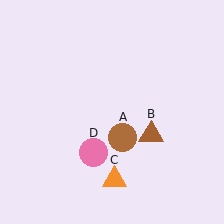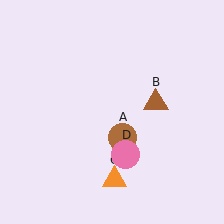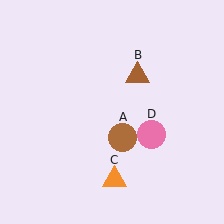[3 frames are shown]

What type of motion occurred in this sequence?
The brown triangle (object B), pink circle (object D) rotated counterclockwise around the center of the scene.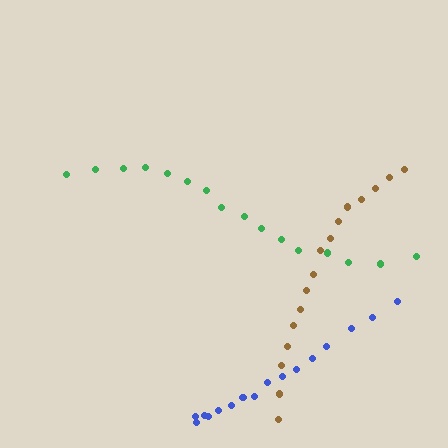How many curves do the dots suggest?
There are 3 distinct paths.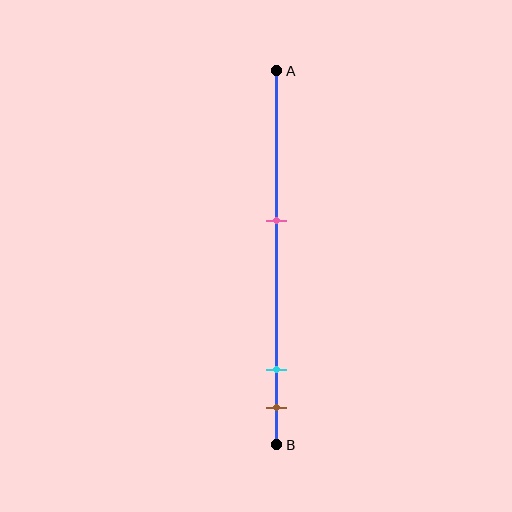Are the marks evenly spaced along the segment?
No, the marks are not evenly spaced.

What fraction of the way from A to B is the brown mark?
The brown mark is approximately 90% (0.9) of the way from A to B.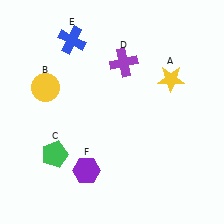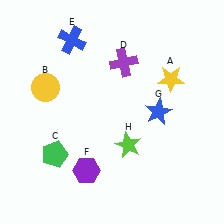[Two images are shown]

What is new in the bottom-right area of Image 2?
A lime star (H) was added in the bottom-right area of Image 2.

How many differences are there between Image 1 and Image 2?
There are 2 differences between the two images.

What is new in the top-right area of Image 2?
A blue star (G) was added in the top-right area of Image 2.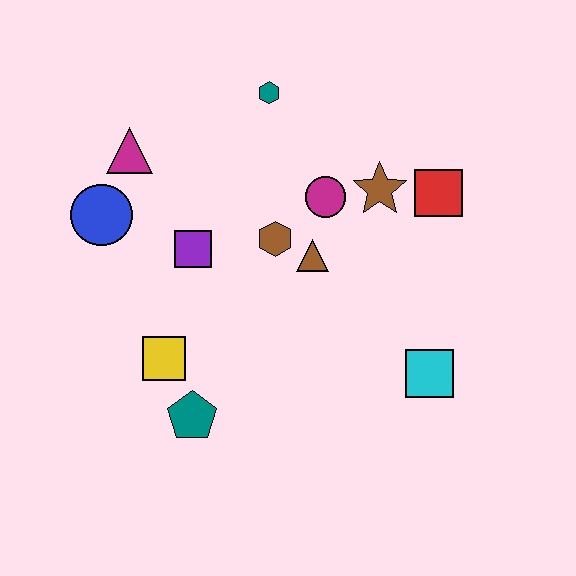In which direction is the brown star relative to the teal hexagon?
The brown star is to the right of the teal hexagon.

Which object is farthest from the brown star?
The teal pentagon is farthest from the brown star.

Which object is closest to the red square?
The brown star is closest to the red square.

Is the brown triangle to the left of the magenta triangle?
No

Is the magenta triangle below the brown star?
No